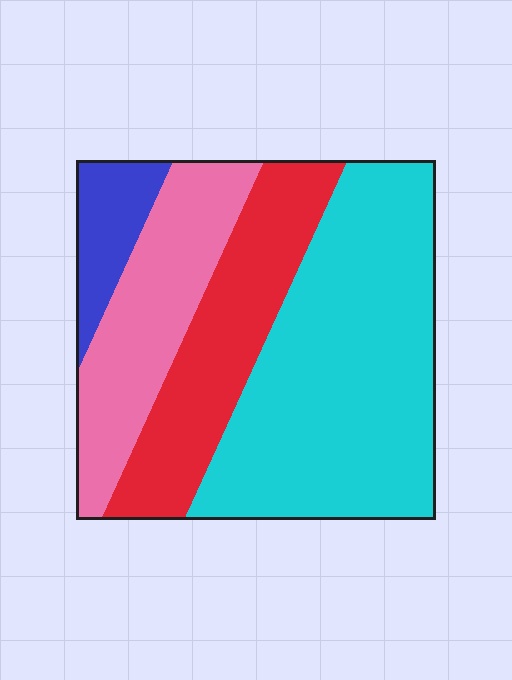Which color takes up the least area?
Blue, at roughly 10%.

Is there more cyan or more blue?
Cyan.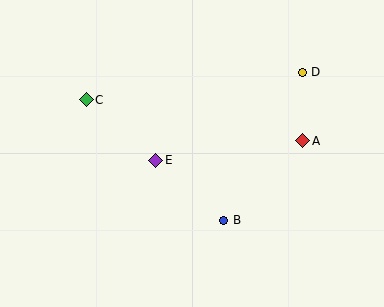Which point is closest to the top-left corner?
Point C is closest to the top-left corner.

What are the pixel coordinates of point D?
Point D is at (302, 72).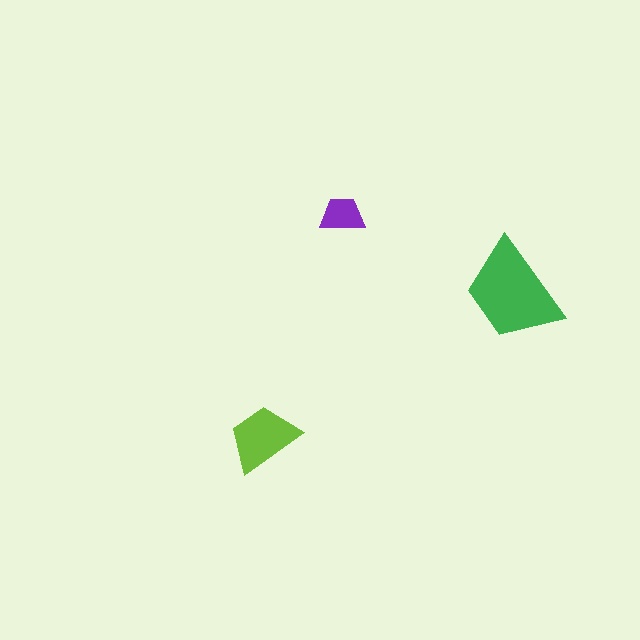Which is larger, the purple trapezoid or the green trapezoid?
The green one.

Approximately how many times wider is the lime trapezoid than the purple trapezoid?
About 1.5 times wider.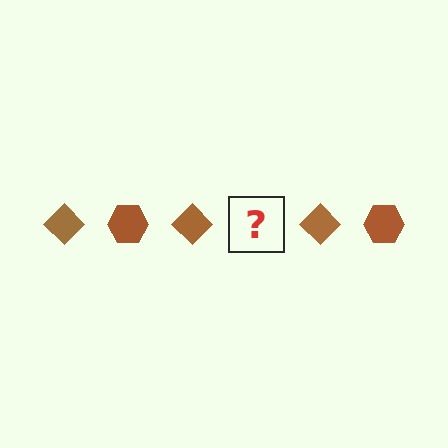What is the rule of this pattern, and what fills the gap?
The rule is that the pattern cycles through diamond, hexagon shapes in brown. The gap should be filled with a brown hexagon.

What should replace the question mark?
The question mark should be replaced with a brown hexagon.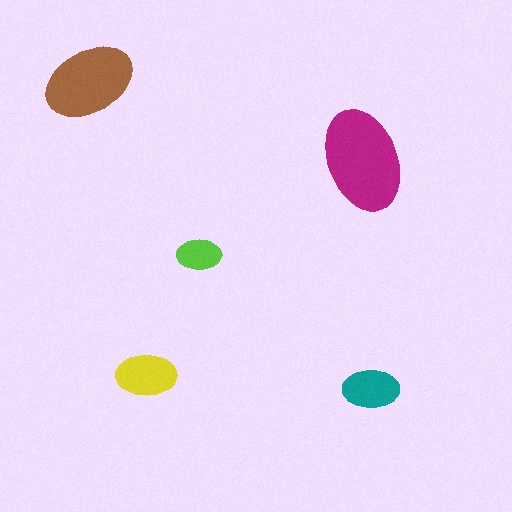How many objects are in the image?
There are 5 objects in the image.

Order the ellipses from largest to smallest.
the magenta one, the brown one, the yellow one, the teal one, the lime one.